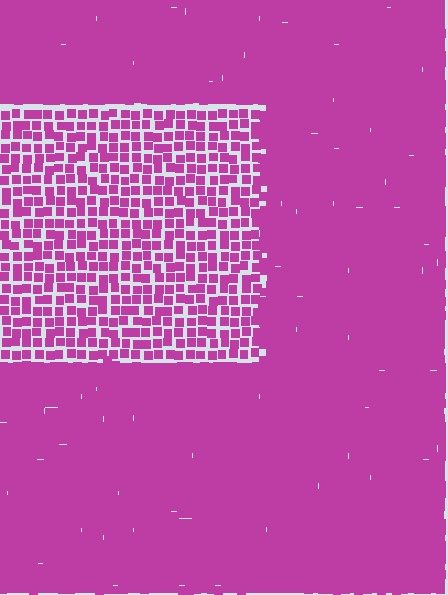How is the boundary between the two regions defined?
The boundary is defined by a change in element density (approximately 2.2x ratio). All elements are the same color, size, and shape.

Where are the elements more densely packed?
The elements are more densely packed outside the rectangle boundary.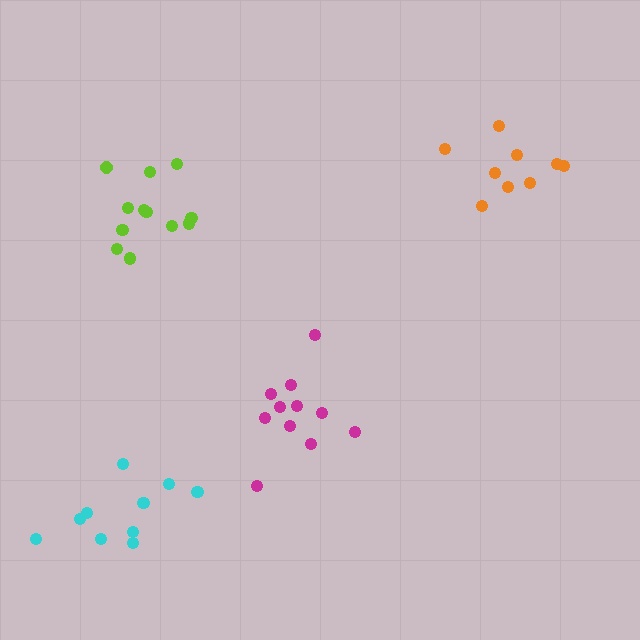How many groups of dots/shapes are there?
There are 4 groups.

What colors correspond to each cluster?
The clusters are colored: magenta, orange, lime, cyan.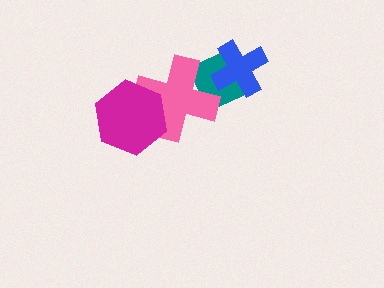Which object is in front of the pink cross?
The magenta hexagon is in front of the pink cross.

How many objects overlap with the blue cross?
1 object overlaps with the blue cross.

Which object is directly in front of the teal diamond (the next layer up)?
The pink cross is directly in front of the teal diamond.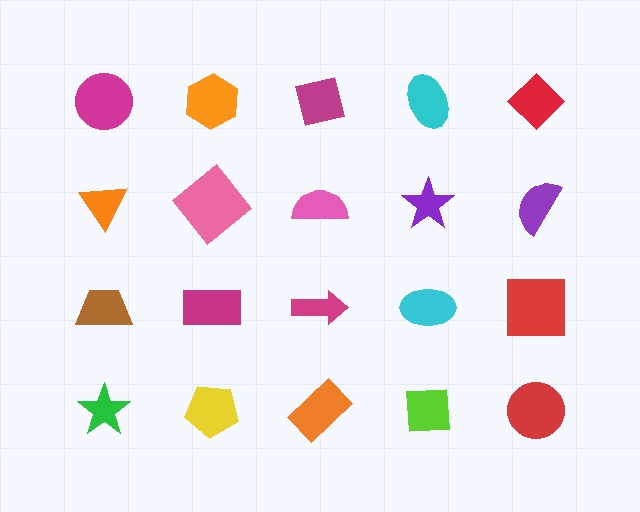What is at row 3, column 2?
A magenta rectangle.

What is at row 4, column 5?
A red circle.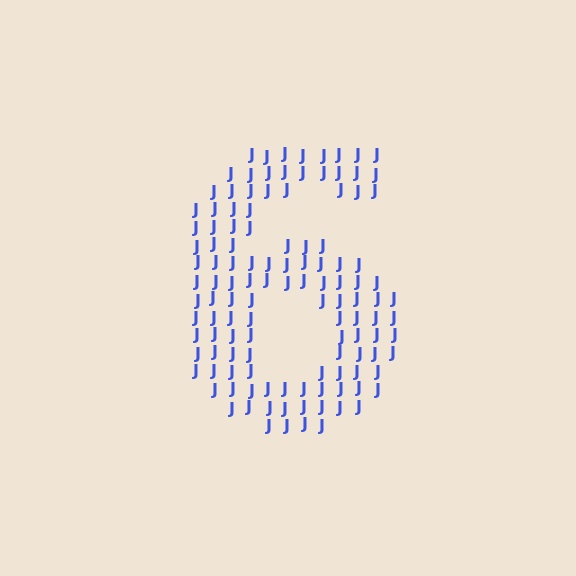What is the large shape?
The large shape is the digit 6.